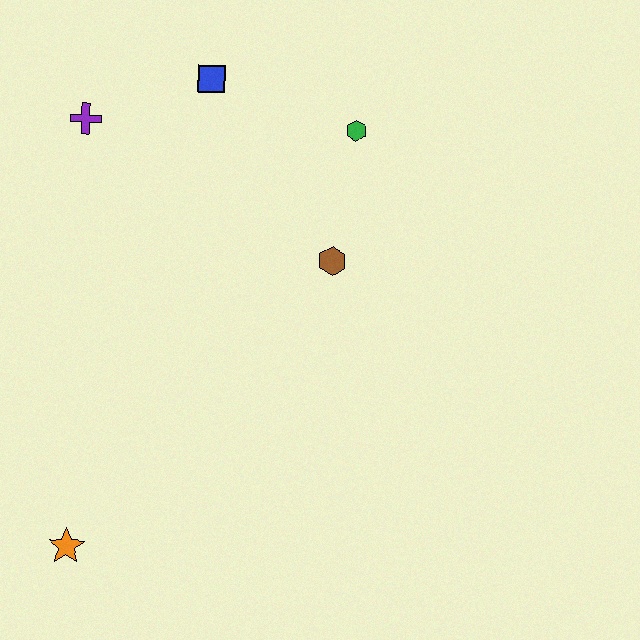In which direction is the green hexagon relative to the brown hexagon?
The green hexagon is above the brown hexagon.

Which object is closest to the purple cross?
The blue square is closest to the purple cross.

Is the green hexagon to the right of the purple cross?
Yes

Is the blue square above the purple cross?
Yes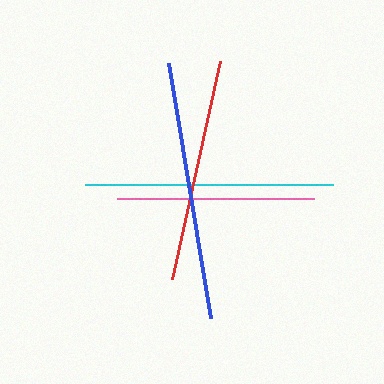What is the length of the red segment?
The red segment is approximately 223 pixels long.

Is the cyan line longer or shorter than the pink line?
The cyan line is longer than the pink line.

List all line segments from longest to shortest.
From longest to shortest: blue, cyan, red, pink.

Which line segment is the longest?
The blue line is the longest at approximately 259 pixels.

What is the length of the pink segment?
The pink segment is approximately 198 pixels long.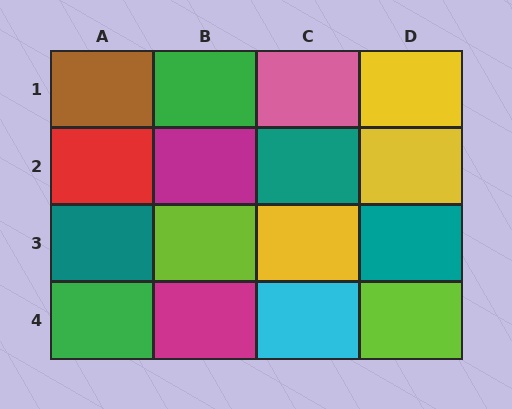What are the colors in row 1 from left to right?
Brown, green, pink, yellow.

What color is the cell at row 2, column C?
Teal.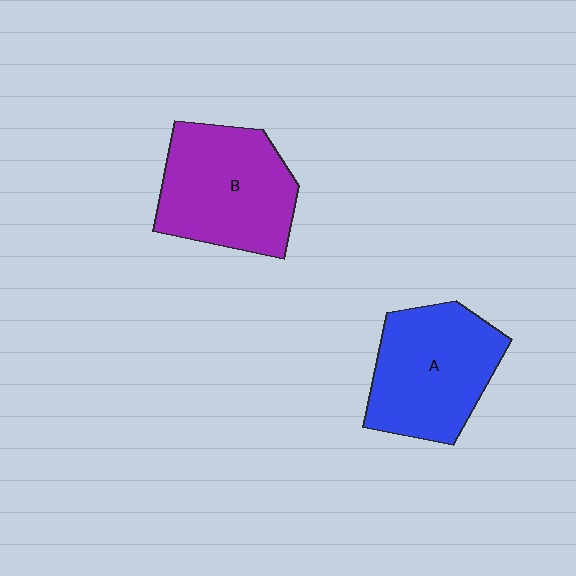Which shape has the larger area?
Shape B (purple).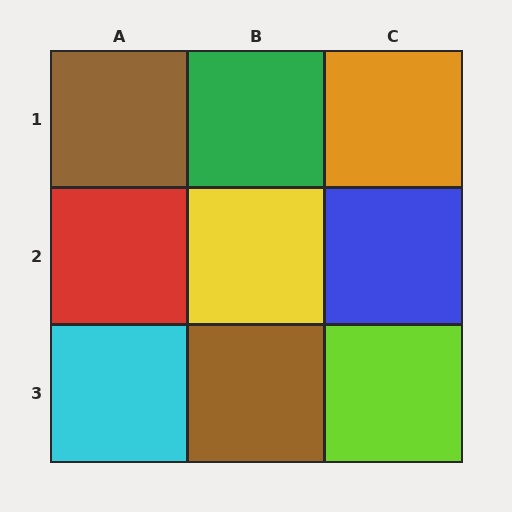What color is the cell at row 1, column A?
Brown.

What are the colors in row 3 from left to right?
Cyan, brown, lime.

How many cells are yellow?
1 cell is yellow.